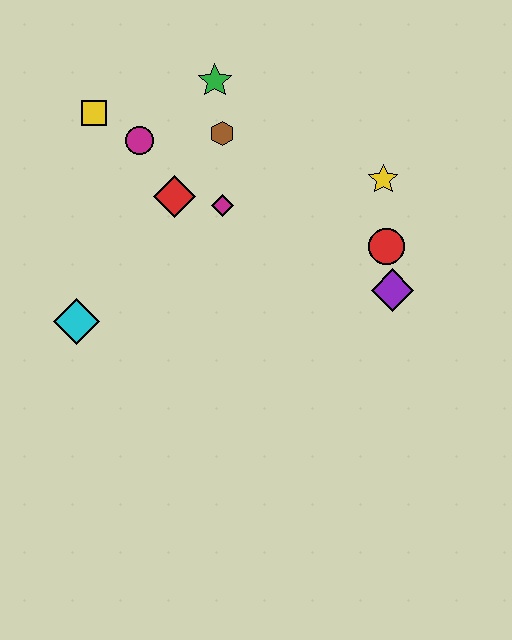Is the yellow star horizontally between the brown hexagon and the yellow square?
No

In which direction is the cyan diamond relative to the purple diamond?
The cyan diamond is to the left of the purple diamond.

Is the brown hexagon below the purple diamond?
No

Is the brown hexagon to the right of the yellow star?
No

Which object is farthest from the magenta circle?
The purple diamond is farthest from the magenta circle.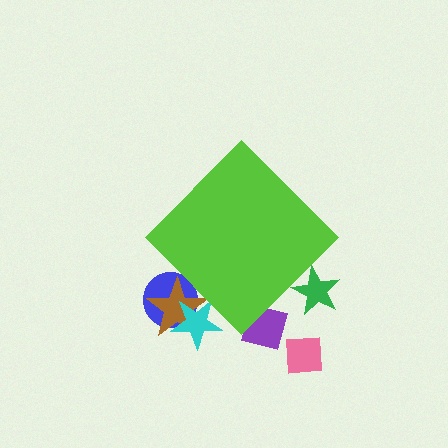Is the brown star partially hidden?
Yes, the brown star is partially hidden behind the lime diamond.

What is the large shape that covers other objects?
A lime diamond.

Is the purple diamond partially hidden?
Yes, the purple diamond is partially hidden behind the lime diamond.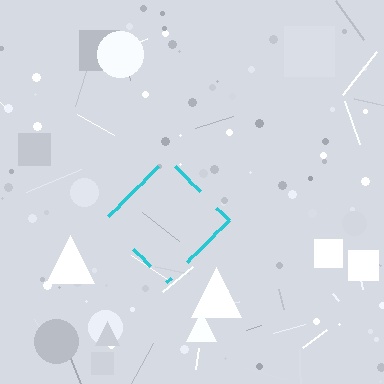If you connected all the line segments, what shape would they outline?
They would outline a diamond.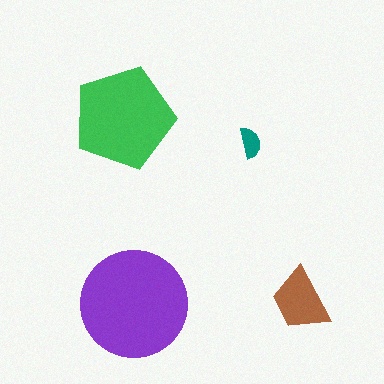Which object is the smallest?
The teal semicircle.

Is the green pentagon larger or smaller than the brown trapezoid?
Larger.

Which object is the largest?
The purple circle.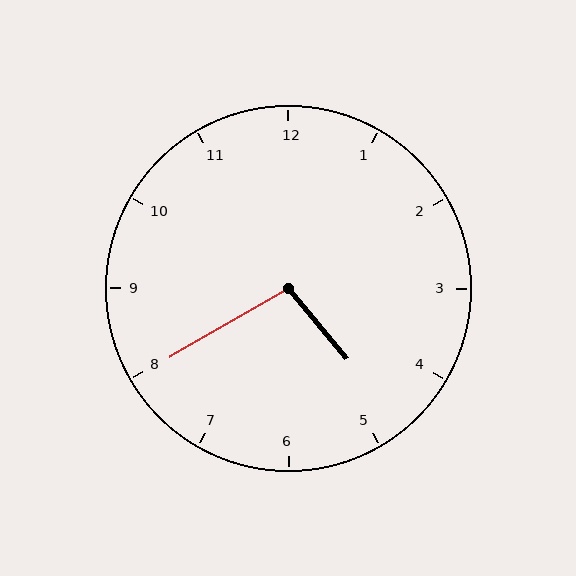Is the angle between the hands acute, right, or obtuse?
It is obtuse.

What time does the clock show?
4:40.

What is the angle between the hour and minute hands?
Approximately 100 degrees.